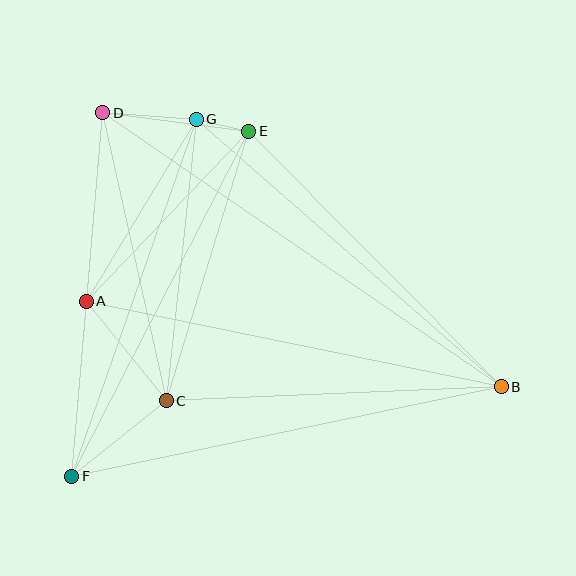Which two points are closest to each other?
Points E and G are closest to each other.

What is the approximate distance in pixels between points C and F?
The distance between C and F is approximately 121 pixels.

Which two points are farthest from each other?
Points B and D are farthest from each other.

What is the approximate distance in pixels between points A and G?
The distance between A and G is approximately 212 pixels.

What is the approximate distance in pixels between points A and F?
The distance between A and F is approximately 176 pixels.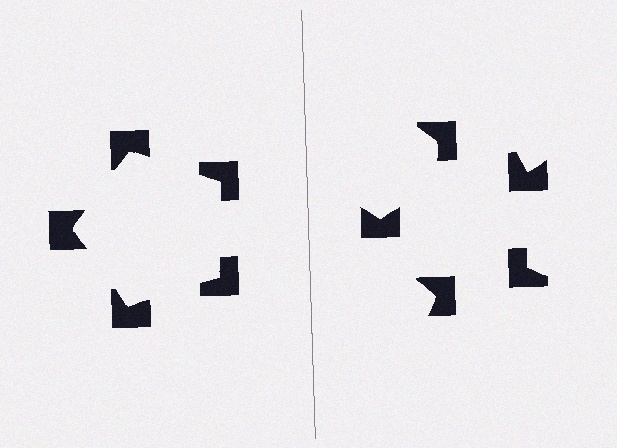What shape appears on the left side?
An illusory pentagon.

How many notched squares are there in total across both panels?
10 — 5 on each side.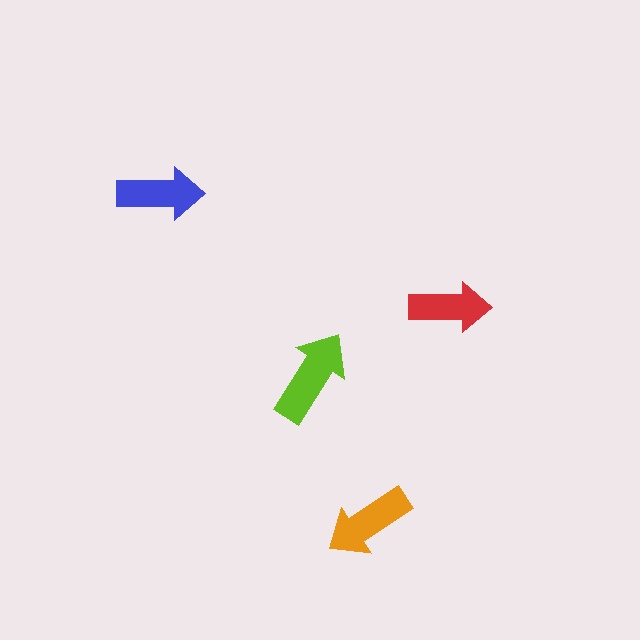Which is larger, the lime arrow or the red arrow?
The lime one.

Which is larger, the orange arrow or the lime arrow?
The lime one.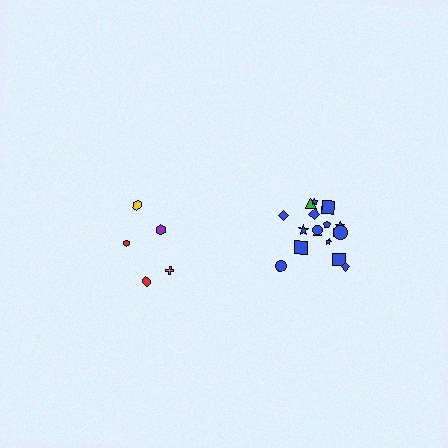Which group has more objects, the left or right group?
The right group.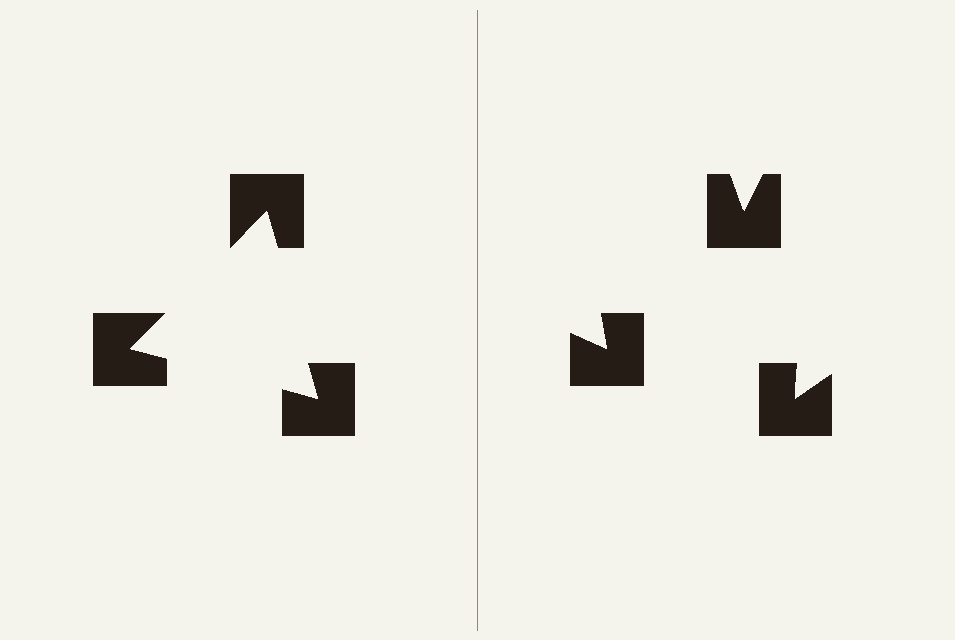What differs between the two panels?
The notched squares are positioned identically on both sides; only the wedge orientations differ. On the left they align to a triangle; on the right they are misaligned.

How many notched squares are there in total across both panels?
6 — 3 on each side.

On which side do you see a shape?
An illusory triangle appears on the left side. On the right side the wedge cuts are rotated, so no coherent shape forms.